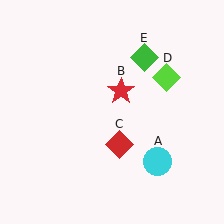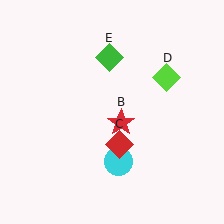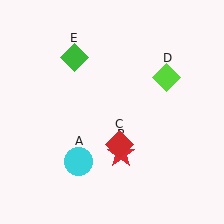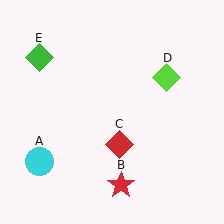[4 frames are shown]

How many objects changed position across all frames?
3 objects changed position: cyan circle (object A), red star (object B), green diamond (object E).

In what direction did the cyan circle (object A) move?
The cyan circle (object A) moved left.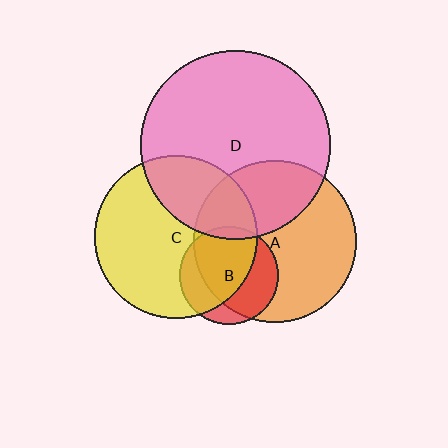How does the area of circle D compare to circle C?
Approximately 1.4 times.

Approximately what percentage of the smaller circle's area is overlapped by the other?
Approximately 65%.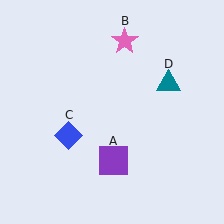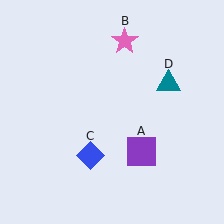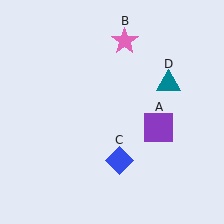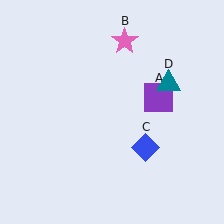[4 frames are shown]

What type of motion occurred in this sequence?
The purple square (object A), blue diamond (object C) rotated counterclockwise around the center of the scene.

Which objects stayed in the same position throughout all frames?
Pink star (object B) and teal triangle (object D) remained stationary.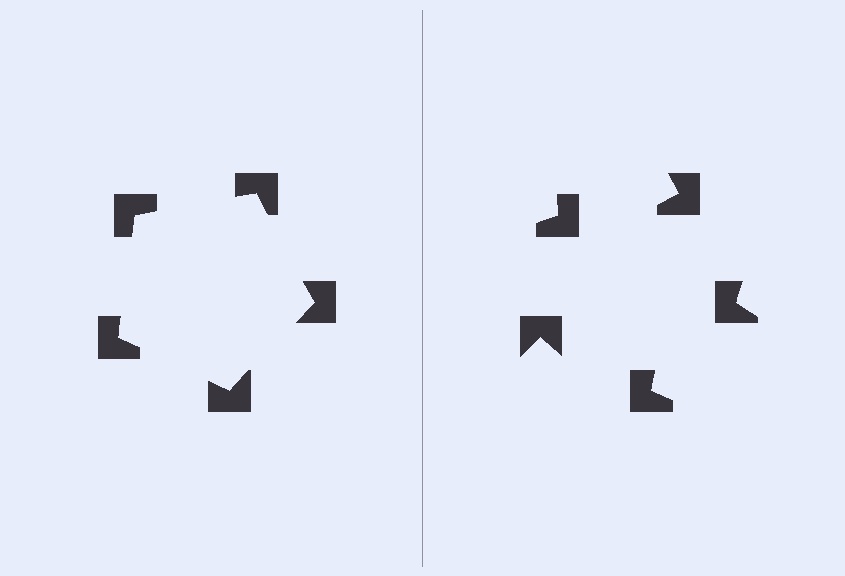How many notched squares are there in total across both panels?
10 — 5 on each side.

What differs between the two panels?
The notched squares are positioned identically on both sides; only the wedge orientations differ. On the left they align to a pentagon; on the right they are misaligned.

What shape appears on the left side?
An illusory pentagon.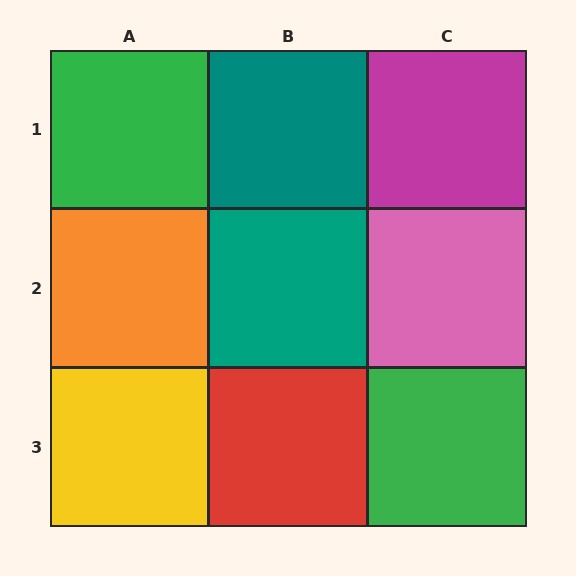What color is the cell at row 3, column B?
Red.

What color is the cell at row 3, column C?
Green.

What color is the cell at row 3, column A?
Yellow.